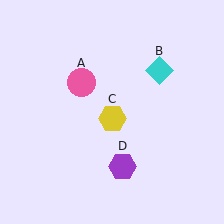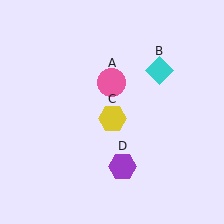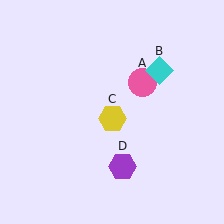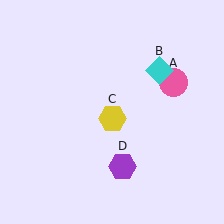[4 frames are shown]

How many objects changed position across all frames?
1 object changed position: pink circle (object A).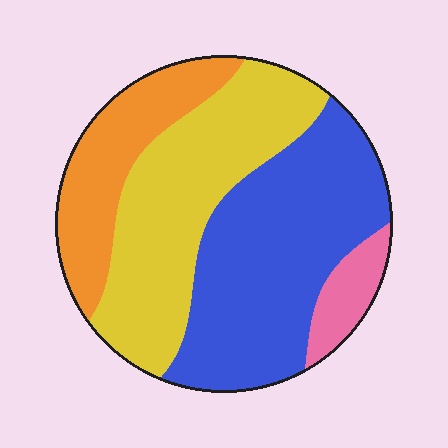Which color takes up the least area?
Pink, at roughly 5%.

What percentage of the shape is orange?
Orange covers roughly 20% of the shape.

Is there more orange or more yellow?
Yellow.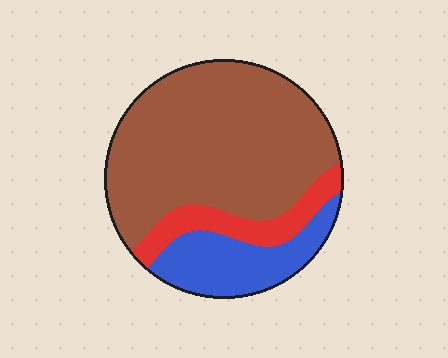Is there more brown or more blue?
Brown.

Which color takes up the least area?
Red, at roughly 15%.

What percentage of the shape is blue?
Blue covers around 20% of the shape.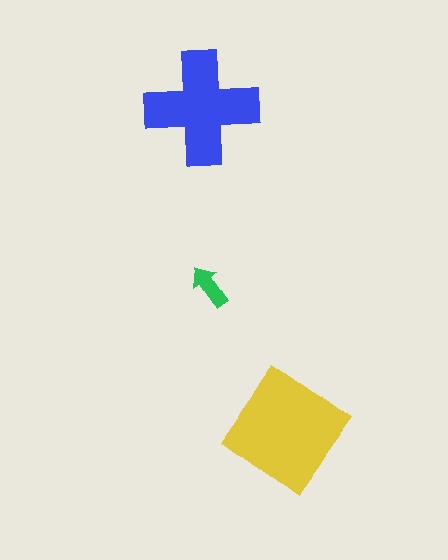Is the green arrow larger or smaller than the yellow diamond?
Smaller.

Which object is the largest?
The yellow diamond.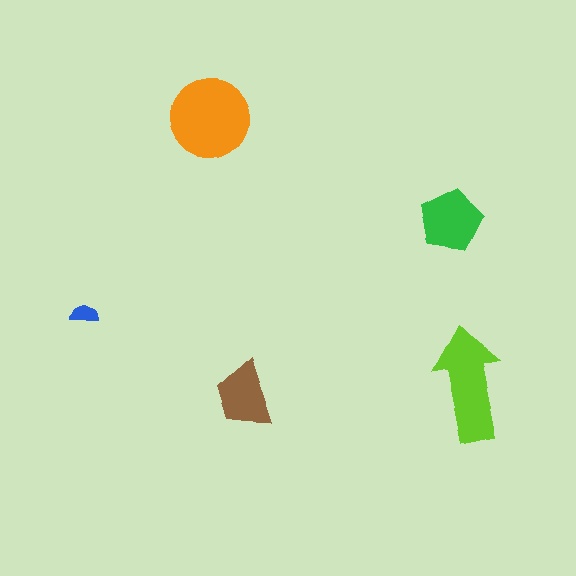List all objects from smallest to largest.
The blue semicircle, the brown trapezoid, the green pentagon, the lime arrow, the orange circle.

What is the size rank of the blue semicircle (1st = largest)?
5th.